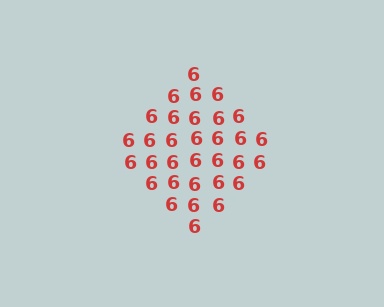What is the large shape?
The large shape is a diamond.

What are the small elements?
The small elements are digit 6's.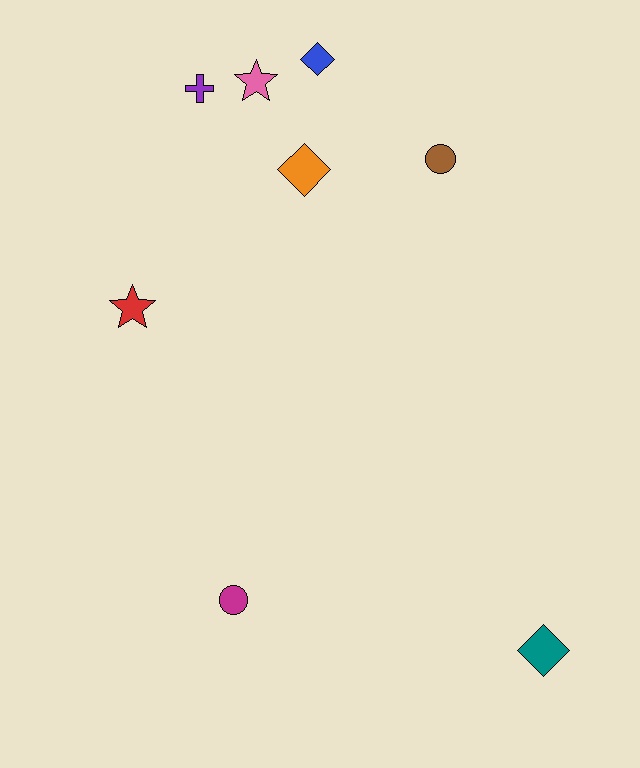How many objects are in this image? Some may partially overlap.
There are 8 objects.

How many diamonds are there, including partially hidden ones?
There are 3 diamonds.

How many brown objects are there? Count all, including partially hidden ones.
There is 1 brown object.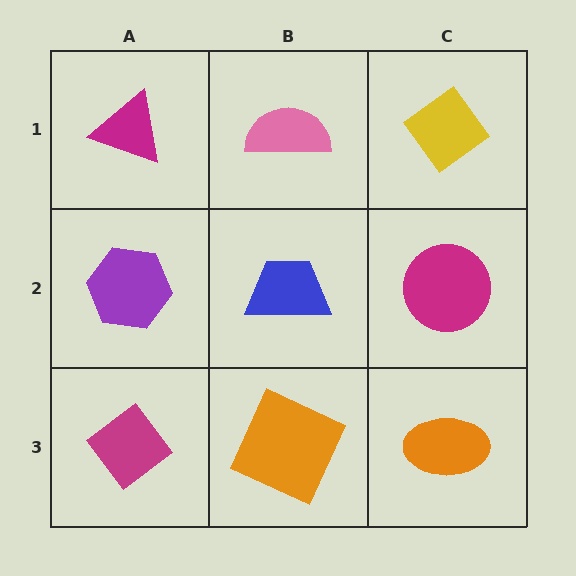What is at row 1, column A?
A magenta triangle.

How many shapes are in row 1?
3 shapes.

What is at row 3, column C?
An orange ellipse.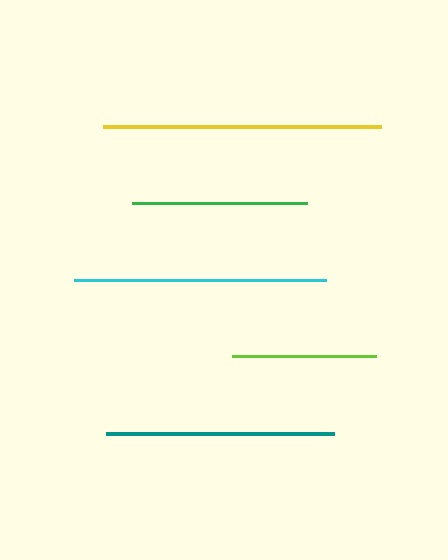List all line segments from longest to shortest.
From longest to shortest: yellow, cyan, teal, green, lime.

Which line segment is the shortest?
The lime line is the shortest at approximately 144 pixels.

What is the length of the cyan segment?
The cyan segment is approximately 252 pixels long.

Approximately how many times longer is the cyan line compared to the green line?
The cyan line is approximately 1.4 times the length of the green line.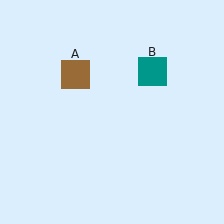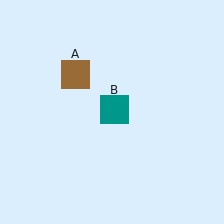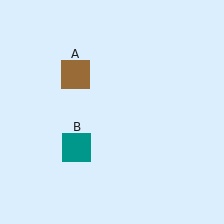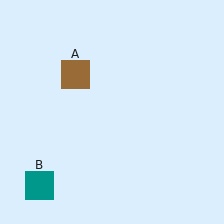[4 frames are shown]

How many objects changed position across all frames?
1 object changed position: teal square (object B).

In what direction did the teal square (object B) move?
The teal square (object B) moved down and to the left.